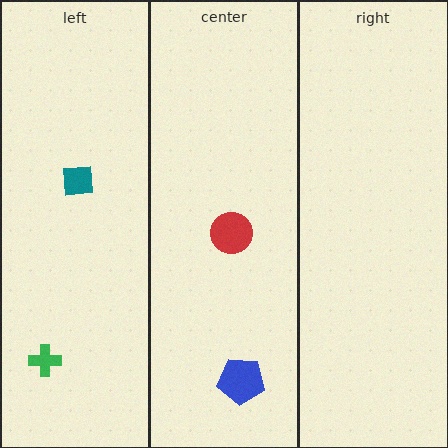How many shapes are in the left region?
2.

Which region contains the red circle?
The center region.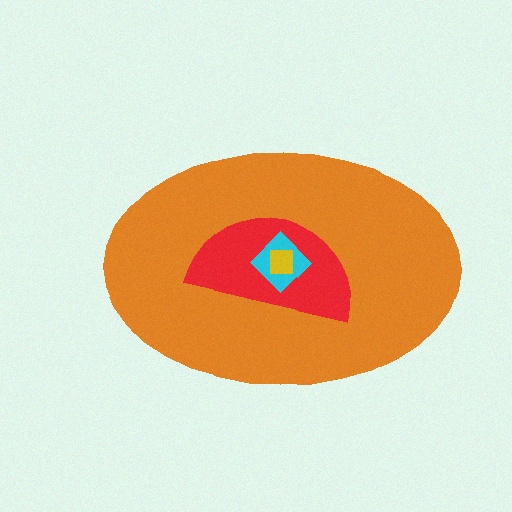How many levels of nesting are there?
4.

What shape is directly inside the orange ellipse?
The red semicircle.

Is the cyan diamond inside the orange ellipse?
Yes.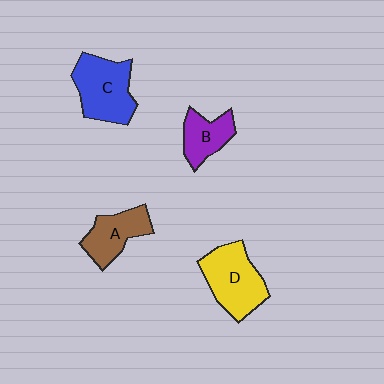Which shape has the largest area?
Shape D (yellow).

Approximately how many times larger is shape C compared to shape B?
Approximately 1.6 times.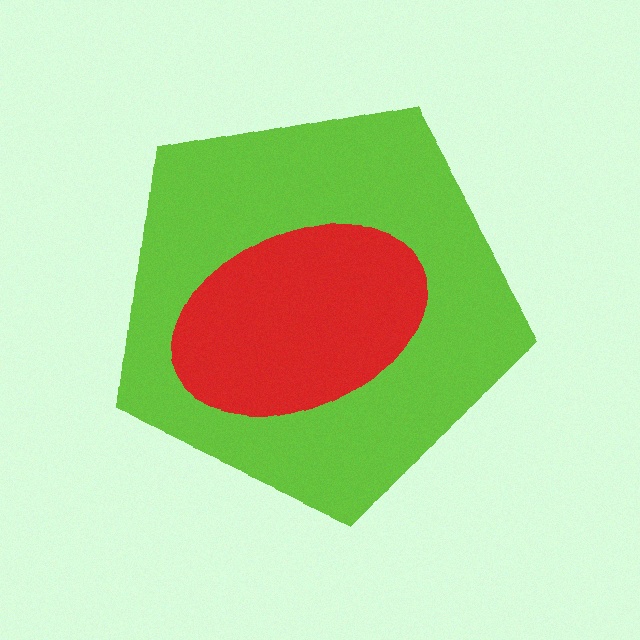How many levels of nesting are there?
2.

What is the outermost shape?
The lime pentagon.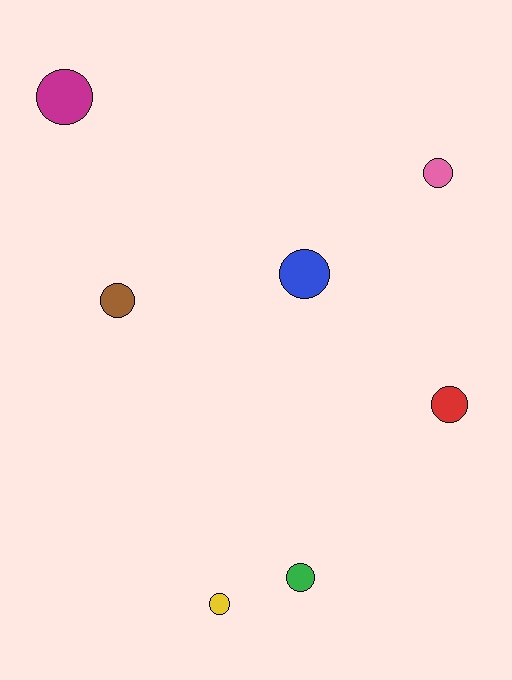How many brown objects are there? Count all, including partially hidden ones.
There is 1 brown object.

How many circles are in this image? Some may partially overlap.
There are 7 circles.